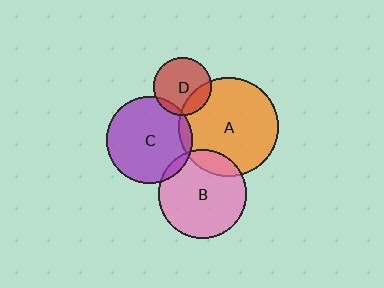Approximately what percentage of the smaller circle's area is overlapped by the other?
Approximately 5%.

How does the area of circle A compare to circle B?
Approximately 1.3 times.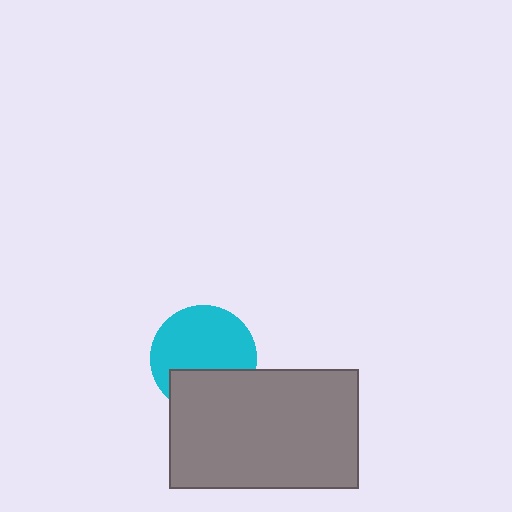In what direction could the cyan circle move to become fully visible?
The cyan circle could move up. That would shift it out from behind the gray rectangle entirely.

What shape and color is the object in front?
The object in front is a gray rectangle.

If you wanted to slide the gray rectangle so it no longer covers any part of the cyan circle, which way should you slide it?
Slide it down — that is the most direct way to separate the two shapes.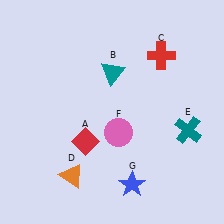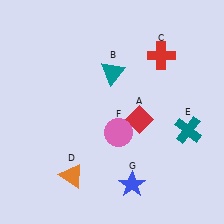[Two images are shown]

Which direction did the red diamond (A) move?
The red diamond (A) moved right.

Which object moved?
The red diamond (A) moved right.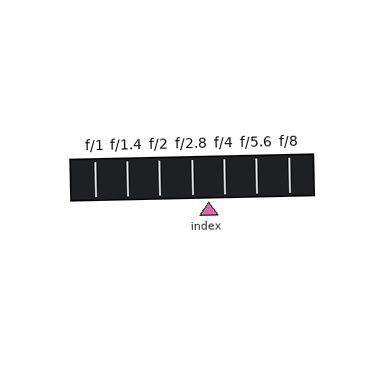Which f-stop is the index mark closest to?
The index mark is closest to f/2.8.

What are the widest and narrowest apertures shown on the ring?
The widest aperture shown is f/1 and the narrowest is f/8.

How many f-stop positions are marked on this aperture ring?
There are 7 f-stop positions marked.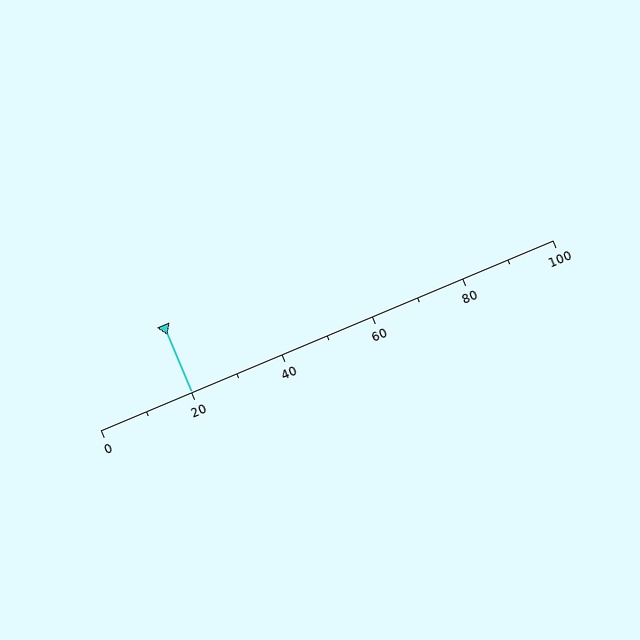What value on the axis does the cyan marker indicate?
The marker indicates approximately 20.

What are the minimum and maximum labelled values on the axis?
The axis runs from 0 to 100.